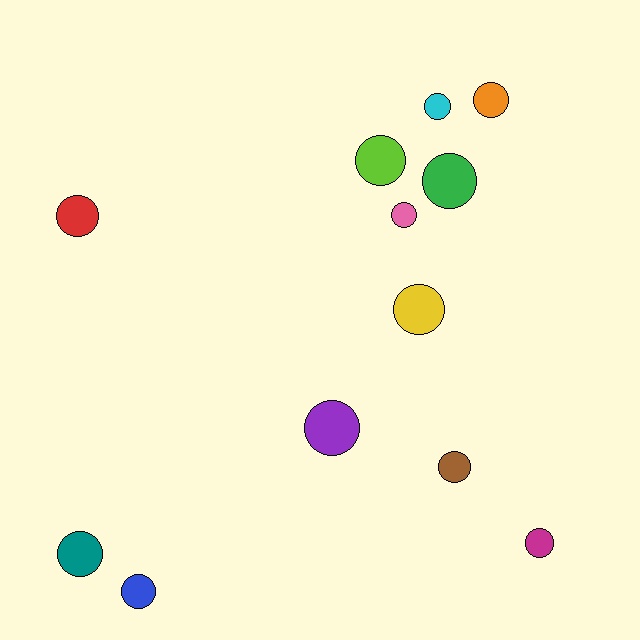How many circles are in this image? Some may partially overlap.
There are 12 circles.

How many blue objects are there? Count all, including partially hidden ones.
There is 1 blue object.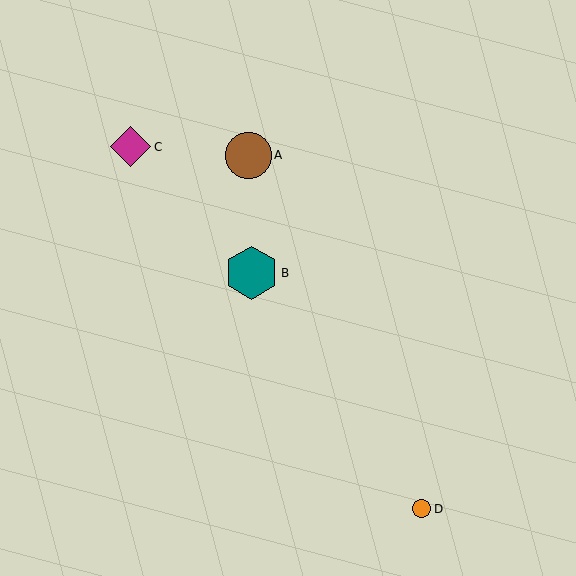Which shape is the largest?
The teal hexagon (labeled B) is the largest.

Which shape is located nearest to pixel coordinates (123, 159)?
The magenta diamond (labeled C) at (131, 147) is nearest to that location.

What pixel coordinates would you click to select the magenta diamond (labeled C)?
Click at (131, 147) to select the magenta diamond C.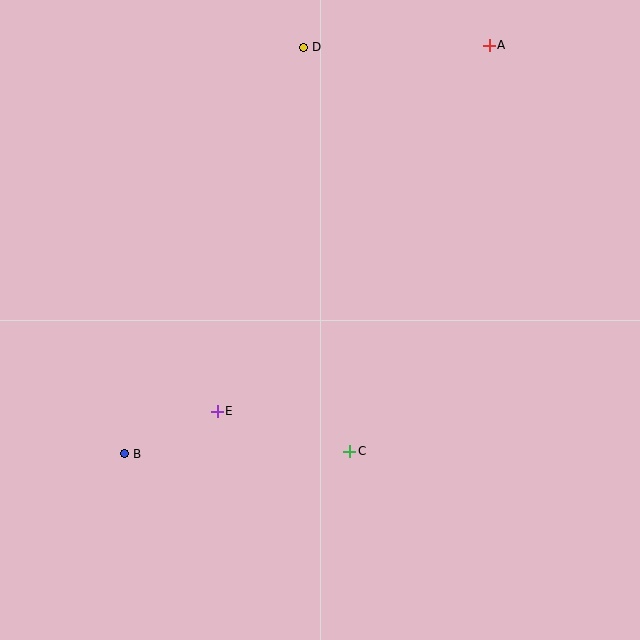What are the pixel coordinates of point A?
Point A is at (489, 45).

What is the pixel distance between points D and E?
The distance between D and E is 374 pixels.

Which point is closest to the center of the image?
Point C at (350, 451) is closest to the center.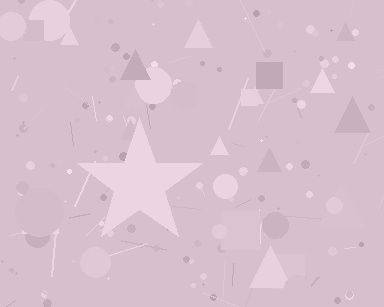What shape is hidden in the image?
A star is hidden in the image.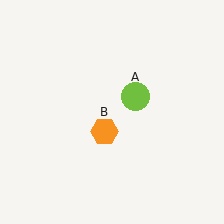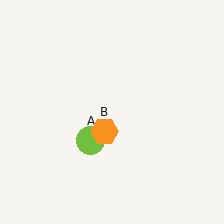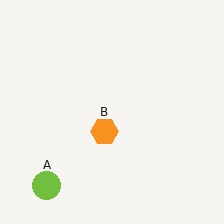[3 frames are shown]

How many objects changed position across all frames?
1 object changed position: lime circle (object A).